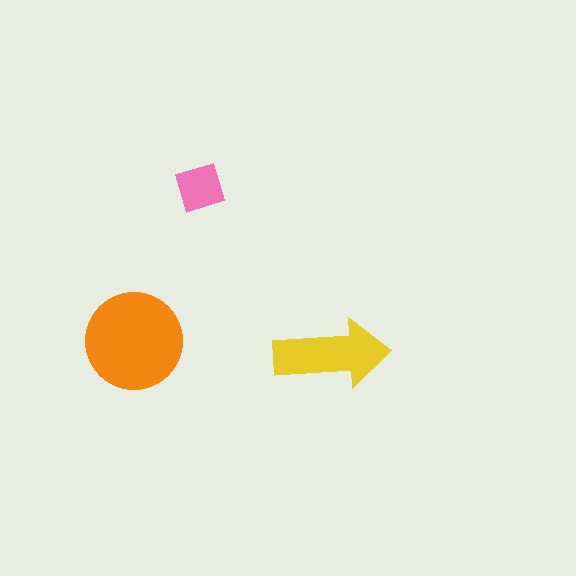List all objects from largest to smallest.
The orange circle, the yellow arrow, the pink square.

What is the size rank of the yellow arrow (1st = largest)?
2nd.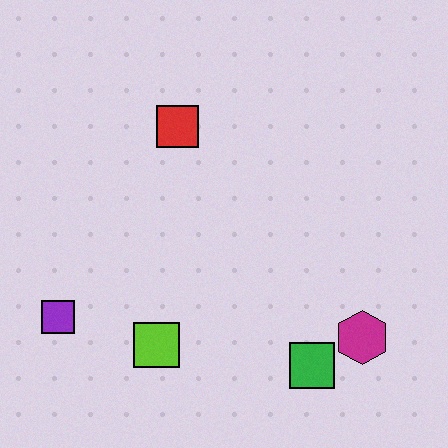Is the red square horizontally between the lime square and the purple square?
No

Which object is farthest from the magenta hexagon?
The purple square is farthest from the magenta hexagon.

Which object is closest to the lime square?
The purple square is closest to the lime square.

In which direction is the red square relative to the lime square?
The red square is above the lime square.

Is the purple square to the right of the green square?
No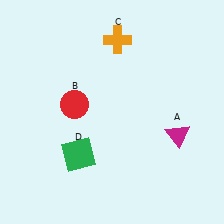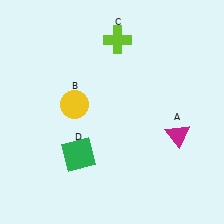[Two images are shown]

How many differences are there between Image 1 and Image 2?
There are 2 differences between the two images.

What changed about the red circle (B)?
In Image 1, B is red. In Image 2, it changed to yellow.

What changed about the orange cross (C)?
In Image 1, C is orange. In Image 2, it changed to lime.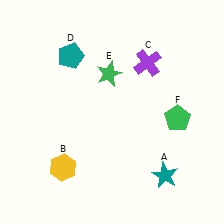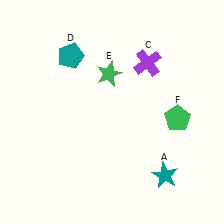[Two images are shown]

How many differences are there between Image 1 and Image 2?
There is 1 difference between the two images.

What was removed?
The yellow hexagon (B) was removed in Image 2.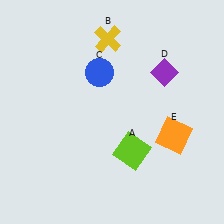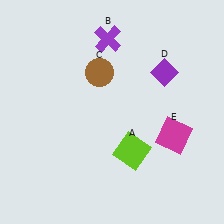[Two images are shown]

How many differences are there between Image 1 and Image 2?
There are 3 differences between the two images.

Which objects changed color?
B changed from yellow to purple. C changed from blue to brown. E changed from orange to magenta.